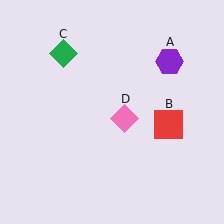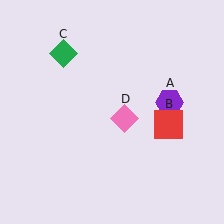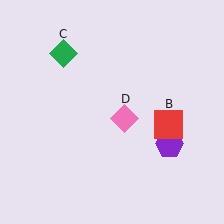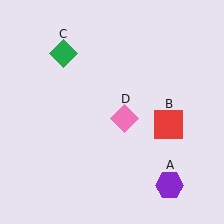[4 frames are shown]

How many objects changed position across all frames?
1 object changed position: purple hexagon (object A).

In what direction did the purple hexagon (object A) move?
The purple hexagon (object A) moved down.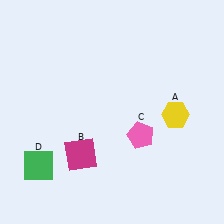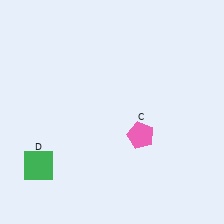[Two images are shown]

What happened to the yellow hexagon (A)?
The yellow hexagon (A) was removed in Image 2. It was in the bottom-right area of Image 1.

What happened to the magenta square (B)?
The magenta square (B) was removed in Image 2. It was in the bottom-left area of Image 1.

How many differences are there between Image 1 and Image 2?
There are 2 differences between the two images.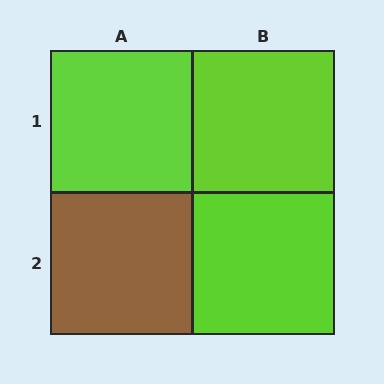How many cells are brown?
1 cell is brown.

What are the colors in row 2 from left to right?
Brown, lime.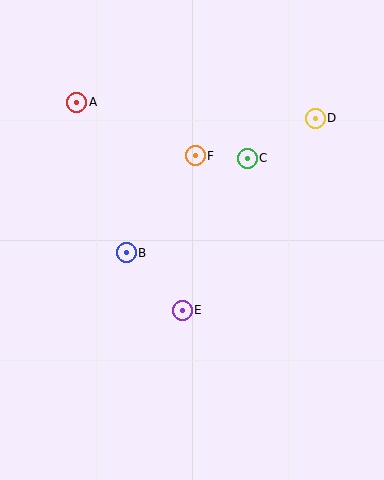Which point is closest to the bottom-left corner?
Point E is closest to the bottom-left corner.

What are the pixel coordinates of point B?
Point B is at (126, 253).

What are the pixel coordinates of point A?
Point A is at (77, 102).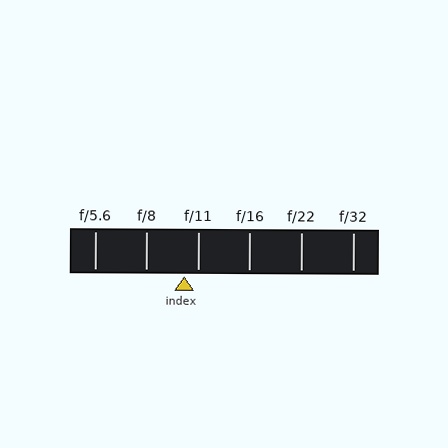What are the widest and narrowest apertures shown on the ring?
The widest aperture shown is f/5.6 and the narrowest is f/32.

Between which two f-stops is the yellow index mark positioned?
The index mark is between f/8 and f/11.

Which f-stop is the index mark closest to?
The index mark is closest to f/11.